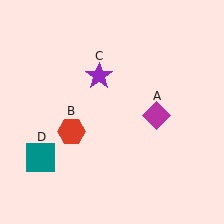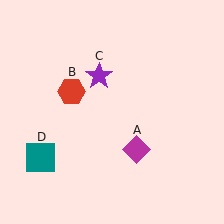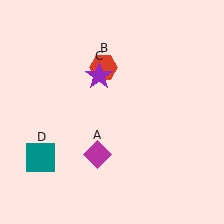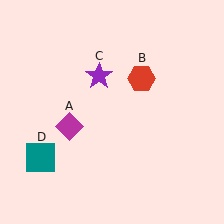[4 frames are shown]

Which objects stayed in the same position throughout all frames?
Purple star (object C) and teal square (object D) remained stationary.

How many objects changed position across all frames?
2 objects changed position: magenta diamond (object A), red hexagon (object B).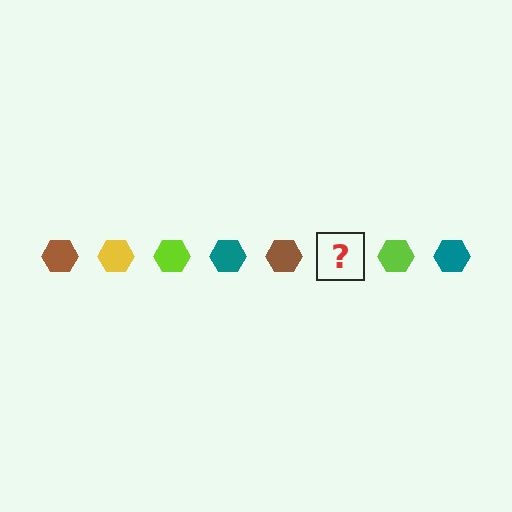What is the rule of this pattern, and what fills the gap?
The rule is that the pattern cycles through brown, yellow, lime, teal hexagons. The gap should be filled with a yellow hexagon.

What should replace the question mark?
The question mark should be replaced with a yellow hexagon.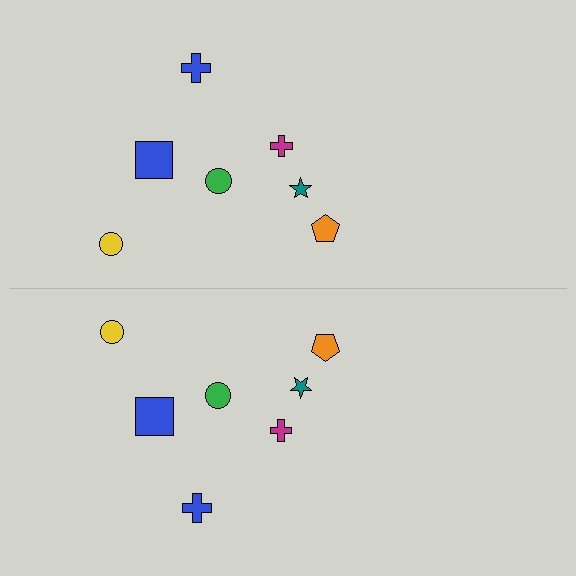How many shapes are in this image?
There are 14 shapes in this image.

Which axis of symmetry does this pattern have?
The pattern has a horizontal axis of symmetry running through the center of the image.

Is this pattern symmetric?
Yes, this pattern has bilateral (reflection) symmetry.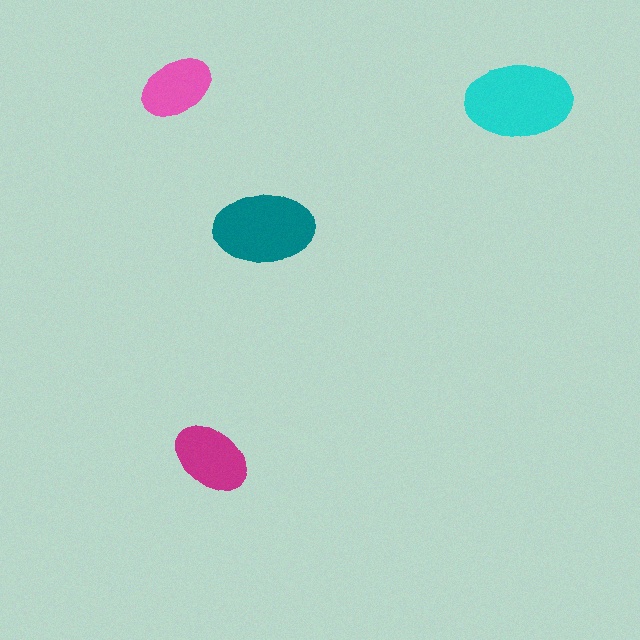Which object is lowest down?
The magenta ellipse is bottommost.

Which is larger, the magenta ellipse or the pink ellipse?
The magenta one.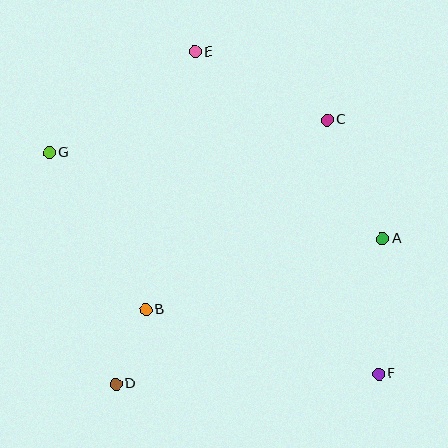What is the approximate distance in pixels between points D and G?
The distance between D and G is approximately 241 pixels.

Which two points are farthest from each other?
Points F and G are farthest from each other.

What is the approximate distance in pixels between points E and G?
The distance between E and G is approximately 177 pixels.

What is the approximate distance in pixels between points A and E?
The distance between A and E is approximately 265 pixels.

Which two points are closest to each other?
Points B and D are closest to each other.